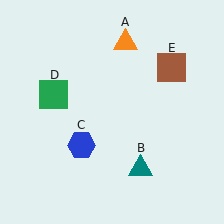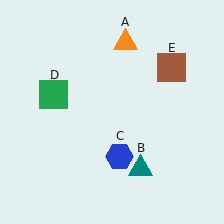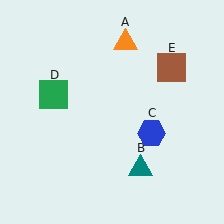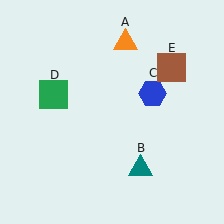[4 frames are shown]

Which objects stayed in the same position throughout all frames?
Orange triangle (object A) and teal triangle (object B) and green square (object D) and brown square (object E) remained stationary.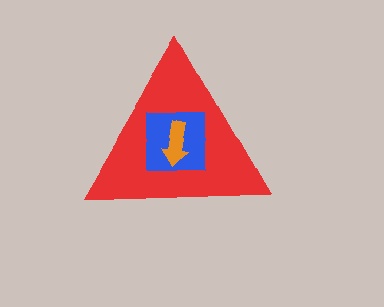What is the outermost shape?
The red triangle.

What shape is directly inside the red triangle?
The blue square.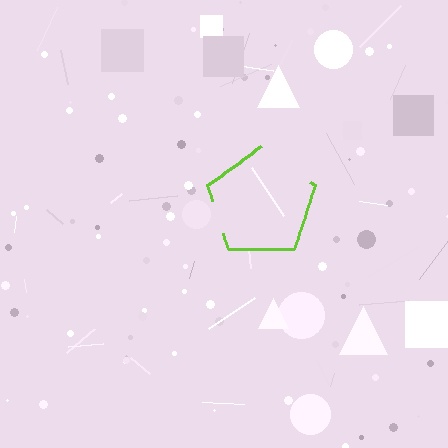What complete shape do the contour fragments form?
The contour fragments form a pentagon.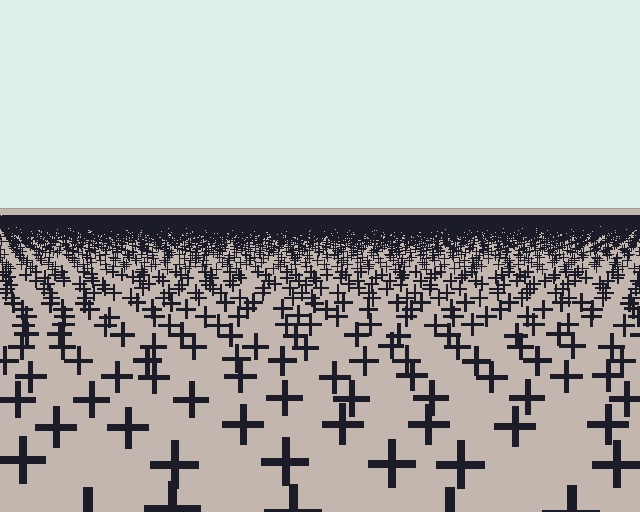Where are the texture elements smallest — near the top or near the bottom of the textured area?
Near the top.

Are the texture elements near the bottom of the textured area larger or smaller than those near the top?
Larger. Near the bottom, elements are closer to the viewer and appear at a bigger on-screen size.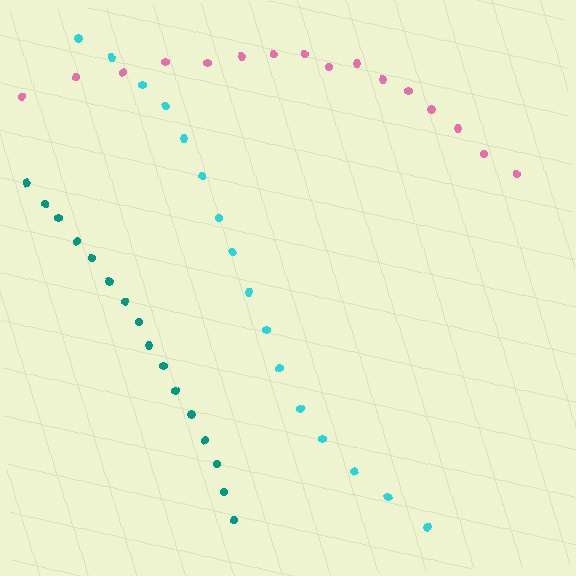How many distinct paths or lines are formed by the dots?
There are 3 distinct paths.